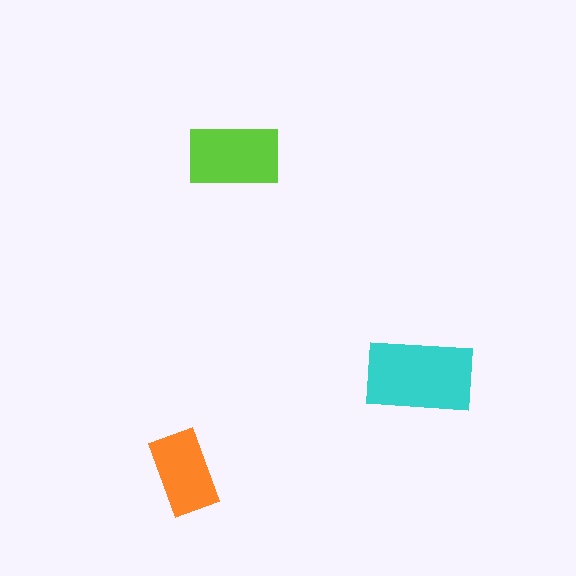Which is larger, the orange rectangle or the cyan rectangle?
The cyan one.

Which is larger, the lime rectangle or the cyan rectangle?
The cyan one.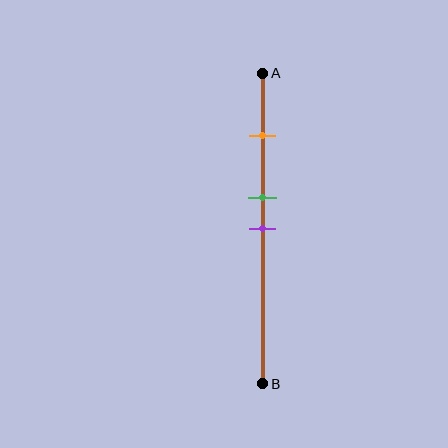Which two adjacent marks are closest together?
The green and purple marks are the closest adjacent pair.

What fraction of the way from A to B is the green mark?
The green mark is approximately 40% (0.4) of the way from A to B.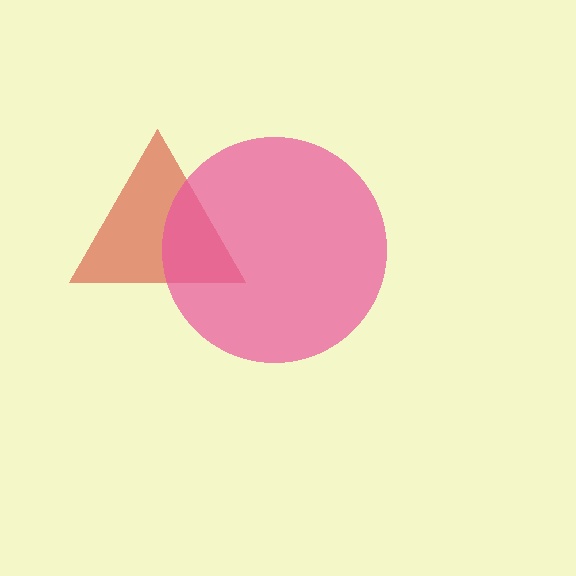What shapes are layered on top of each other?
The layered shapes are: a red triangle, a pink circle.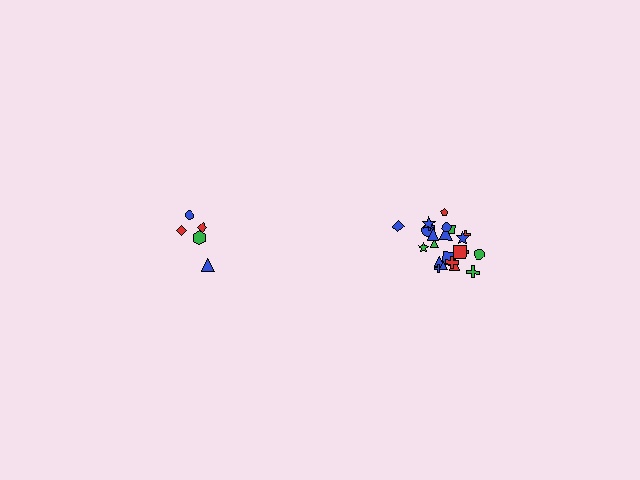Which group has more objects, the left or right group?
The right group.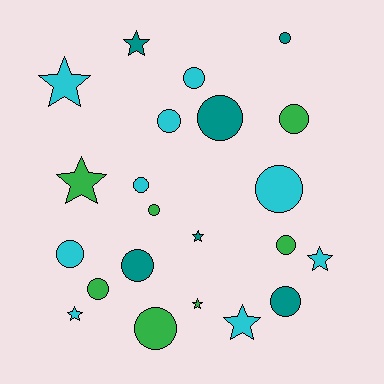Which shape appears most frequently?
Circle, with 14 objects.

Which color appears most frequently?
Cyan, with 9 objects.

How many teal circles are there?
There are 4 teal circles.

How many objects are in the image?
There are 22 objects.